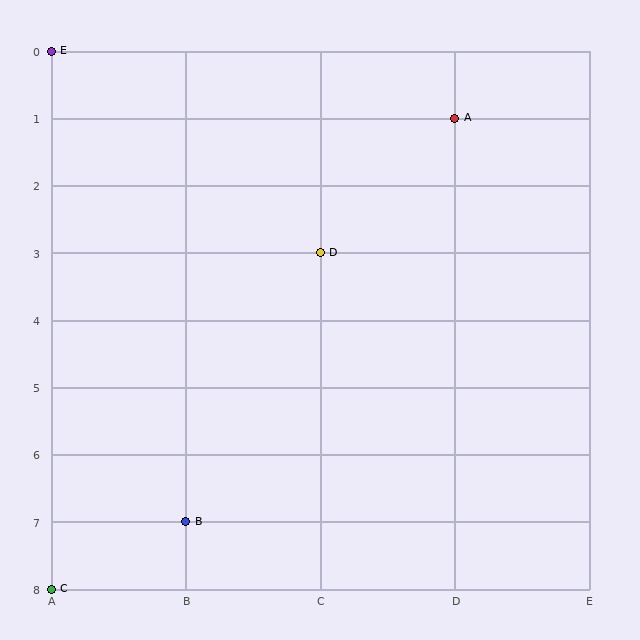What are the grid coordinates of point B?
Point B is at grid coordinates (B, 7).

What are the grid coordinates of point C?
Point C is at grid coordinates (A, 8).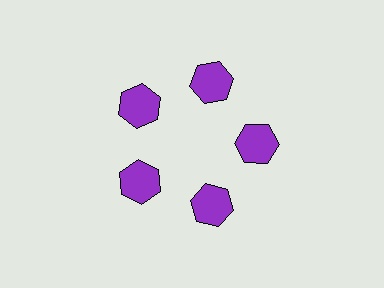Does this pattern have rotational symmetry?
Yes, this pattern has 5-fold rotational symmetry. It looks the same after rotating 72 degrees around the center.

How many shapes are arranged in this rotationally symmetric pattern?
There are 5 shapes, arranged in 5 groups of 1.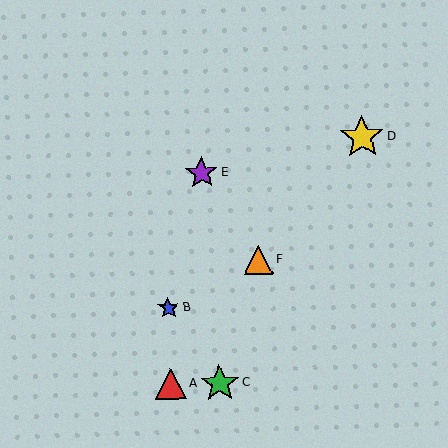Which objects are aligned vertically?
Objects A, B are aligned vertically.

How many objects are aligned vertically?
2 objects (A, B) are aligned vertically.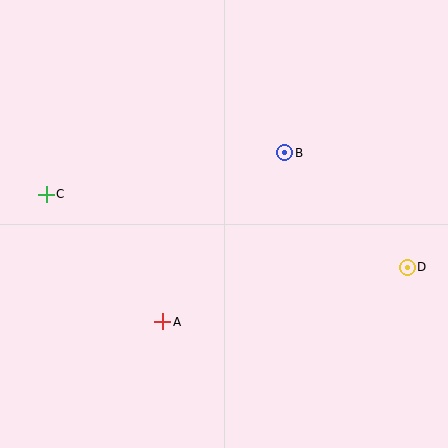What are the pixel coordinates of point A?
Point A is at (163, 322).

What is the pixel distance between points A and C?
The distance between A and C is 172 pixels.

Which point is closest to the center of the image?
Point B at (285, 153) is closest to the center.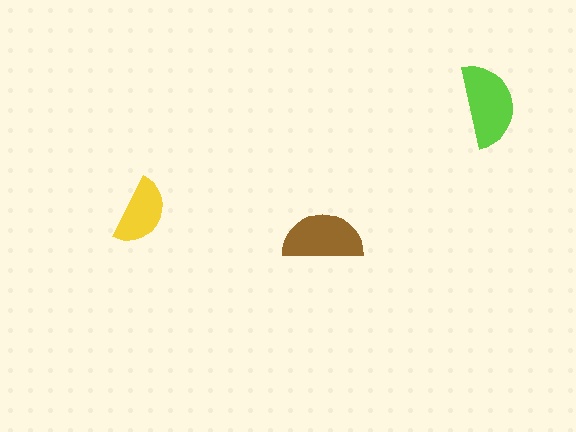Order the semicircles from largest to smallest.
the lime one, the brown one, the yellow one.